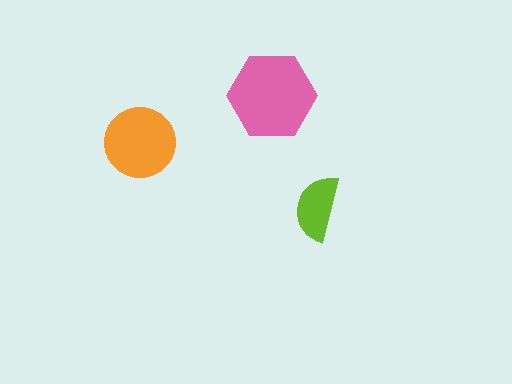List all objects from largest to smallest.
The pink hexagon, the orange circle, the lime semicircle.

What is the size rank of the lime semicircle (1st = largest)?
3rd.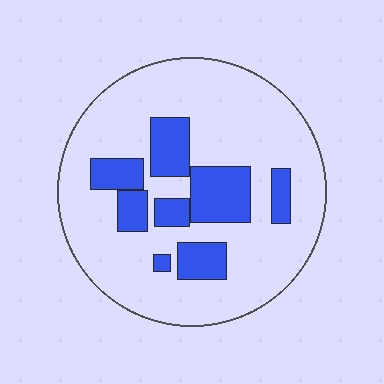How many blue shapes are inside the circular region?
8.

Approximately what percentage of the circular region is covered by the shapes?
Approximately 25%.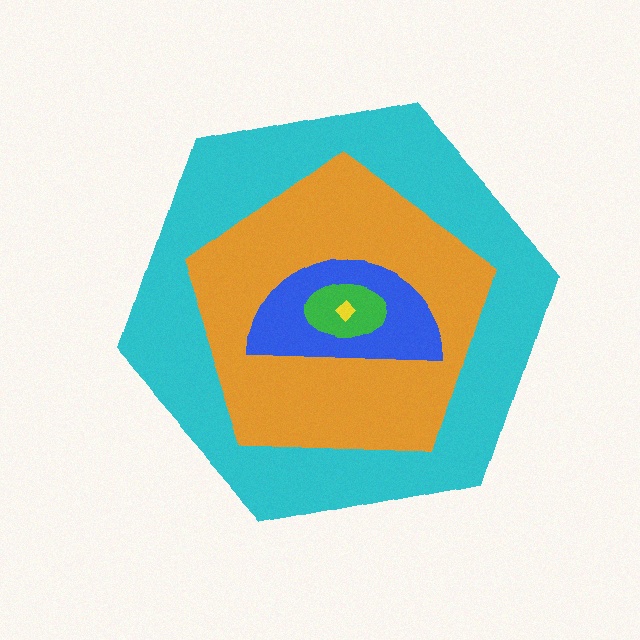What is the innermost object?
The yellow diamond.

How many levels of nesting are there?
5.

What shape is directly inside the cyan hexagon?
The orange pentagon.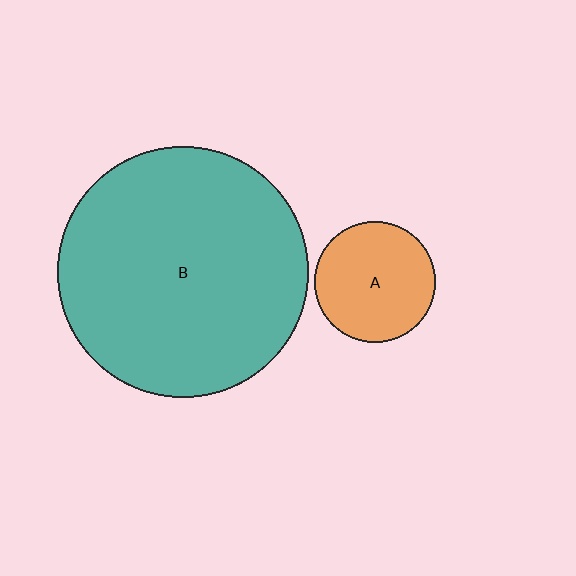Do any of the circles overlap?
No, none of the circles overlap.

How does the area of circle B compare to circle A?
Approximately 4.3 times.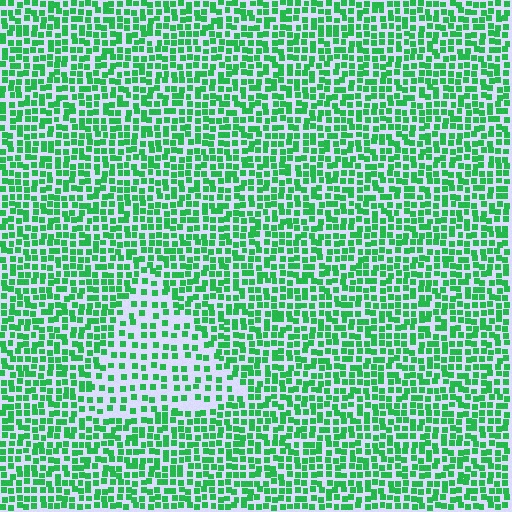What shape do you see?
I see a triangle.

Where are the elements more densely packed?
The elements are more densely packed outside the triangle boundary.